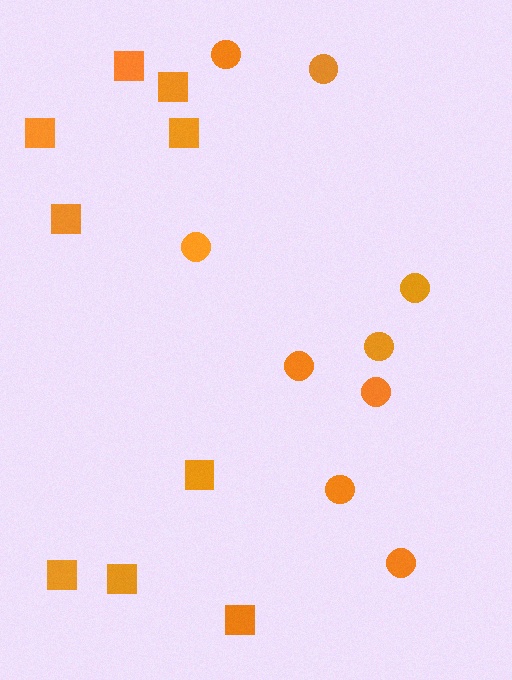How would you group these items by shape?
There are 2 groups: one group of circles (9) and one group of squares (9).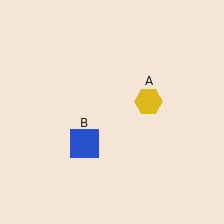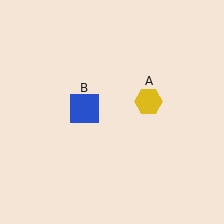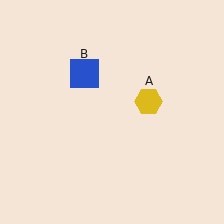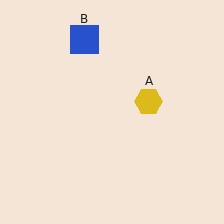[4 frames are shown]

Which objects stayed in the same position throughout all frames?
Yellow hexagon (object A) remained stationary.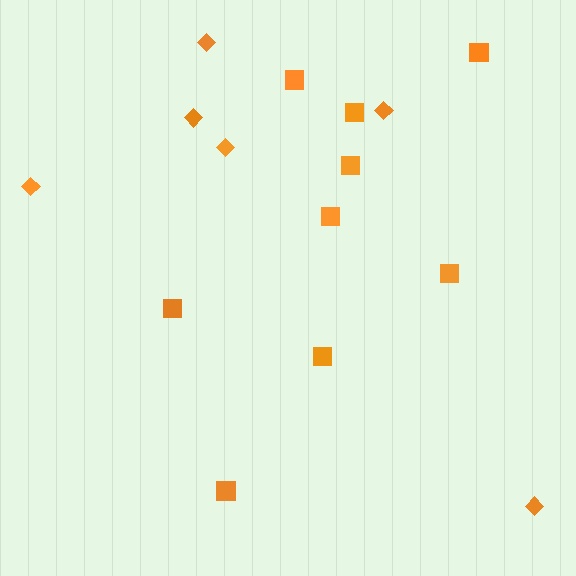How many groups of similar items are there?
There are 2 groups: one group of squares (9) and one group of diamonds (6).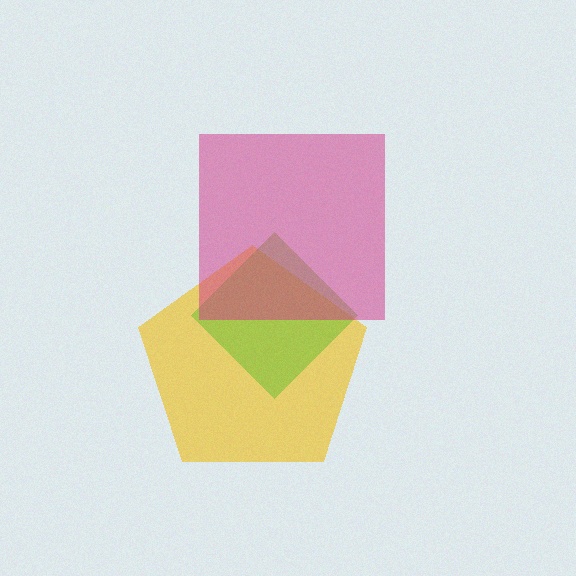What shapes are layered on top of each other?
The layered shapes are: a yellow pentagon, a lime diamond, a magenta square.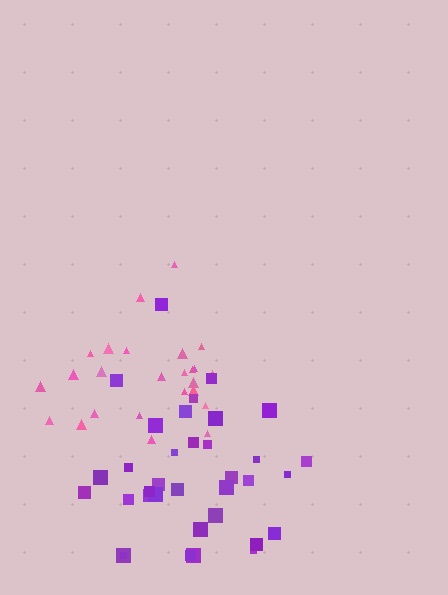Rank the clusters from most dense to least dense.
pink, purple.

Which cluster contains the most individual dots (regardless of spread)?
Purple (35).